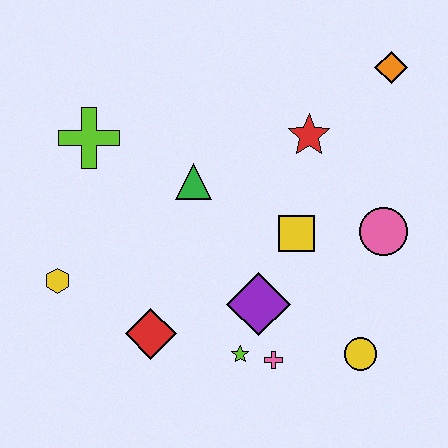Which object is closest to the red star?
The yellow square is closest to the red star.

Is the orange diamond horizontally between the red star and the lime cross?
No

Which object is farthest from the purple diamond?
The orange diamond is farthest from the purple diamond.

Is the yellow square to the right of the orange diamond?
No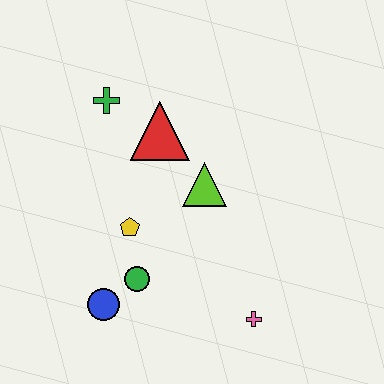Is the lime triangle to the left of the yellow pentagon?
No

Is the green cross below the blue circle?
No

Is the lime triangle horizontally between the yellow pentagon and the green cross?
No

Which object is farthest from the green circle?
The green cross is farthest from the green circle.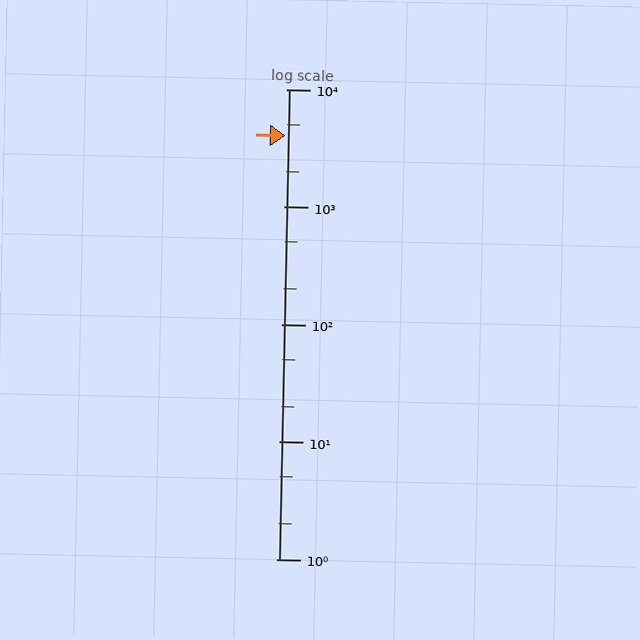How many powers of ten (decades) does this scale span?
The scale spans 4 decades, from 1 to 10000.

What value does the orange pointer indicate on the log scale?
The pointer indicates approximately 4000.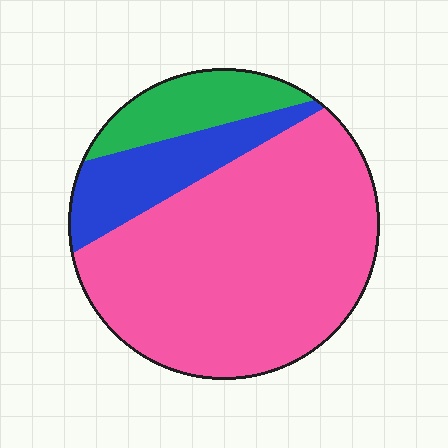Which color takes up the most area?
Pink, at roughly 70%.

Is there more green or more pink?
Pink.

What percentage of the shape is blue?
Blue covers 17% of the shape.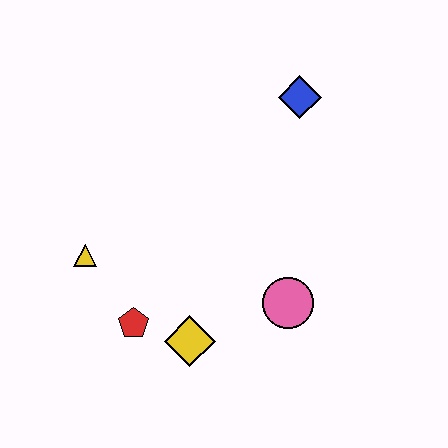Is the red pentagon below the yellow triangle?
Yes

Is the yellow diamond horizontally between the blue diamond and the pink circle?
No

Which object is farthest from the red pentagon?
The blue diamond is farthest from the red pentagon.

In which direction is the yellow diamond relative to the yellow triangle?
The yellow diamond is to the right of the yellow triangle.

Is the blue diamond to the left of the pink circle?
No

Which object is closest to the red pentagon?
The yellow diamond is closest to the red pentagon.